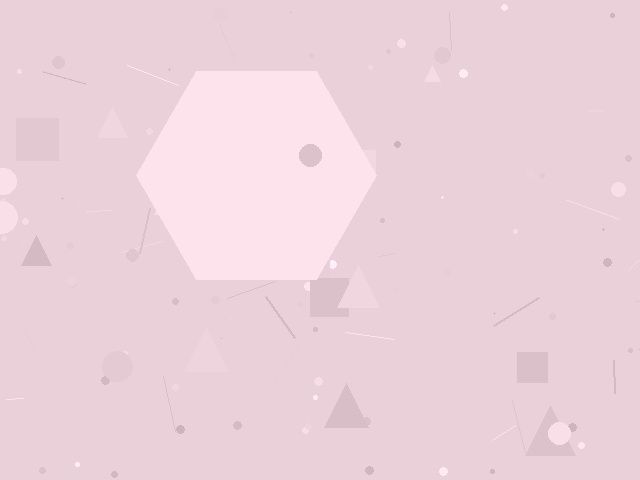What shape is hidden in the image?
A hexagon is hidden in the image.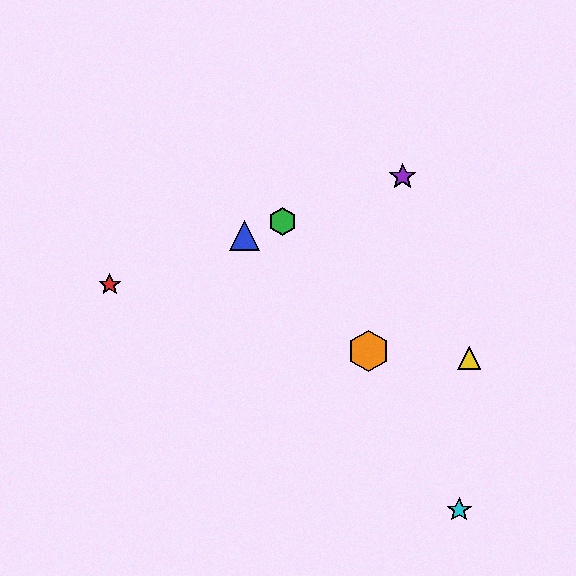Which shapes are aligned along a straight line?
The red star, the blue triangle, the green hexagon, the purple star are aligned along a straight line.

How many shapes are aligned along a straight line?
4 shapes (the red star, the blue triangle, the green hexagon, the purple star) are aligned along a straight line.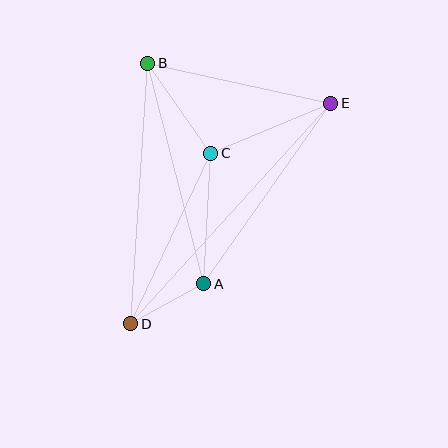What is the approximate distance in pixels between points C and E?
The distance between C and E is approximately 130 pixels.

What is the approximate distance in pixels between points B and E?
The distance between B and E is approximately 187 pixels.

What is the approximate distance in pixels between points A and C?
The distance between A and C is approximately 131 pixels.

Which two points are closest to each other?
Points A and D are closest to each other.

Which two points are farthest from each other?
Points D and E are farthest from each other.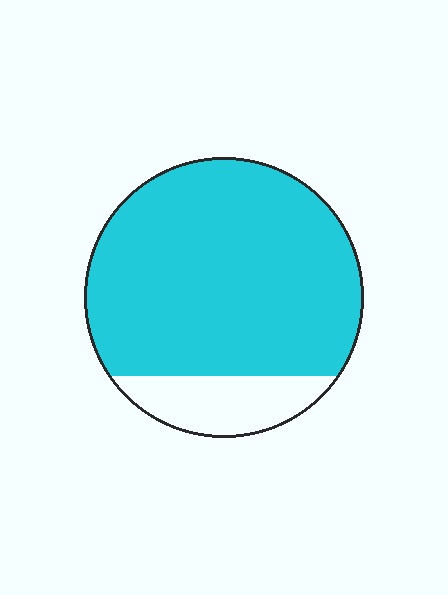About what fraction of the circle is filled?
About five sixths (5/6).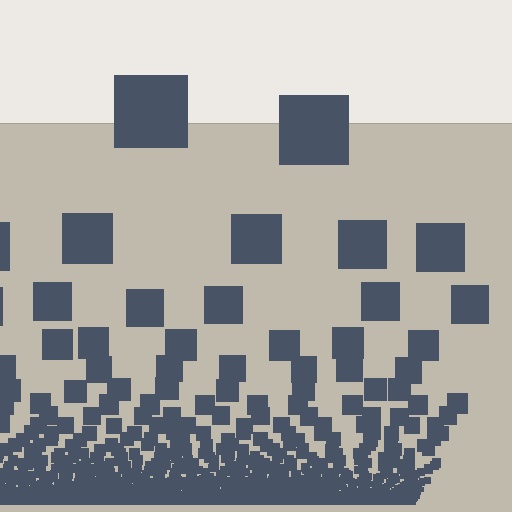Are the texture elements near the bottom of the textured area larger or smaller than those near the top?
Smaller. The gradient is inverted — elements near the bottom are smaller and denser.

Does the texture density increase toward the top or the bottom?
Density increases toward the bottom.